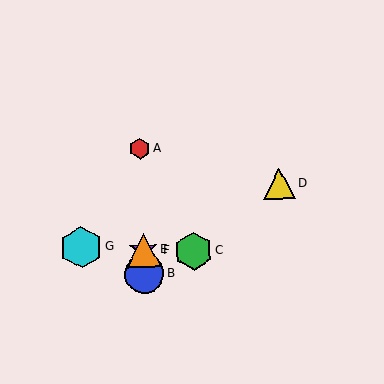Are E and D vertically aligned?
No, E is at x≈144 and D is at x≈279.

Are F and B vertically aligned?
Yes, both are at x≈144.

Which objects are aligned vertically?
Objects A, B, E, F are aligned vertically.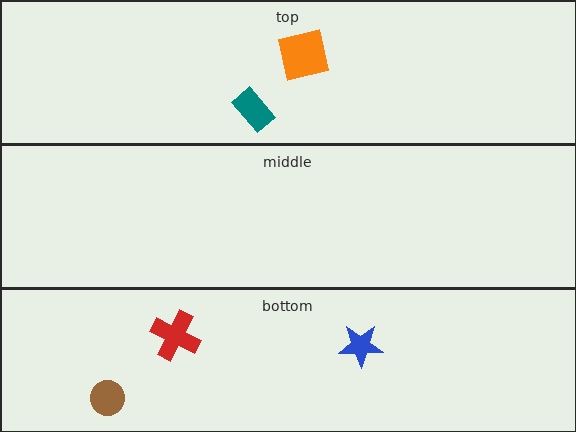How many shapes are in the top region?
2.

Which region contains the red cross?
The bottom region.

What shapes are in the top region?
The teal rectangle, the orange square.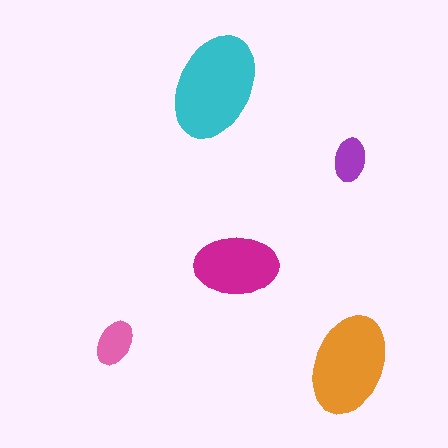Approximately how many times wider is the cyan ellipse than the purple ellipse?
About 2.5 times wider.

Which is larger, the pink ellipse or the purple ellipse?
The pink one.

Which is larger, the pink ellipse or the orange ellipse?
The orange one.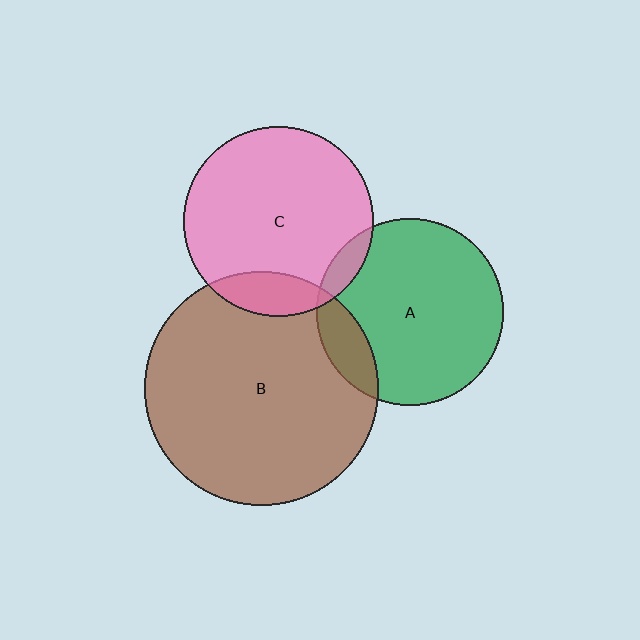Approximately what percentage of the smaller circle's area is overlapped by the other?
Approximately 5%.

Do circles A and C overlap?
Yes.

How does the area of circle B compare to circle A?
Approximately 1.6 times.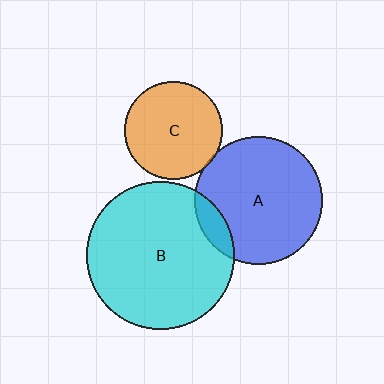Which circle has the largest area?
Circle B (cyan).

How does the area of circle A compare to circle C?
Approximately 1.7 times.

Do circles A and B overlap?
Yes.